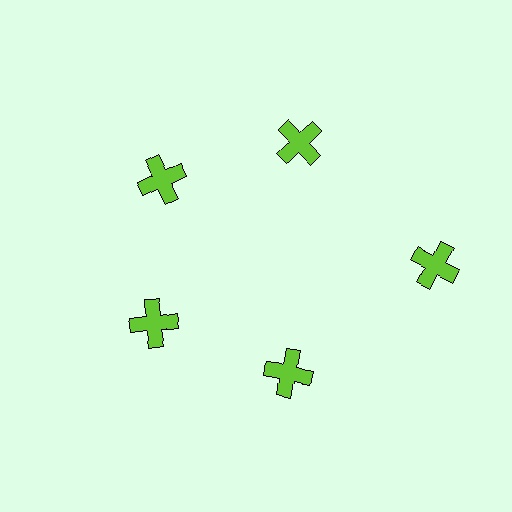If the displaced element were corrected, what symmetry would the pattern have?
It would have 5-fold rotational symmetry — the pattern would map onto itself every 72 degrees.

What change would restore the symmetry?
The symmetry would be restored by moving it inward, back onto the ring so that all 5 crosses sit at equal angles and equal distance from the center.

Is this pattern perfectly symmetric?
No. The 5 lime crosses are arranged in a ring, but one element near the 3 o'clock position is pushed outward from the center, breaking the 5-fold rotational symmetry.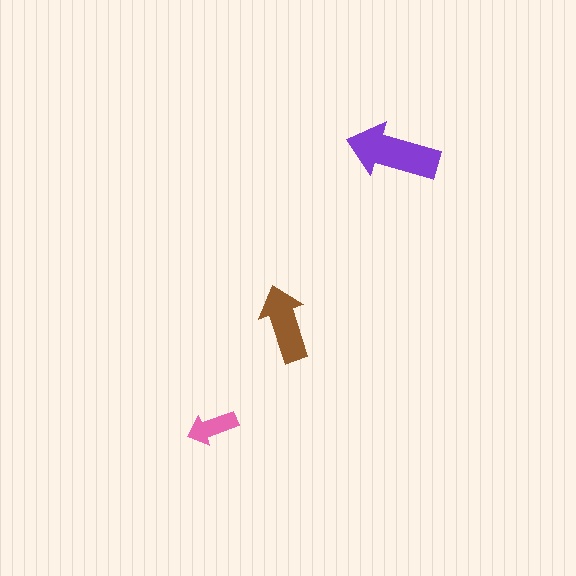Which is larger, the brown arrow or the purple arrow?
The purple one.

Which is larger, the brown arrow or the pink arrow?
The brown one.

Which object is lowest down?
The pink arrow is bottommost.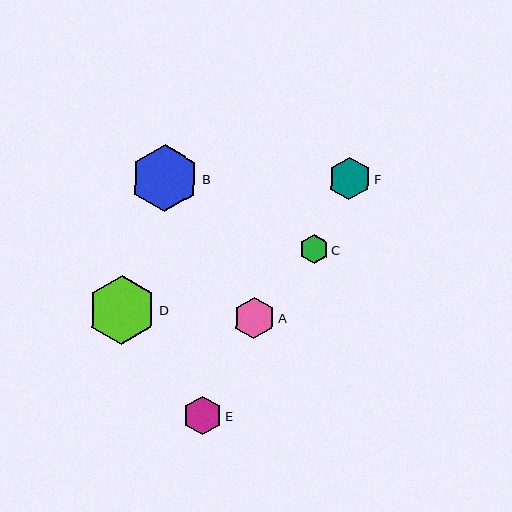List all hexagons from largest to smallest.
From largest to smallest: D, B, F, A, E, C.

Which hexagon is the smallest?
Hexagon C is the smallest with a size of approximately 29 pixels.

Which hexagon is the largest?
Hexagon D is the largest with a size of approximately 69 pixels.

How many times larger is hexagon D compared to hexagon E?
Hexagon D is approximately 1.8 times the size of hexagon E.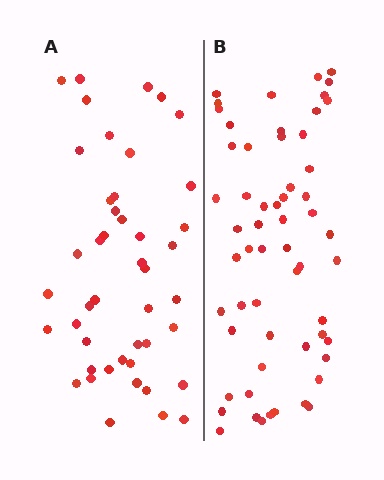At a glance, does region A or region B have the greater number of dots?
Region B (the right region) has more dots.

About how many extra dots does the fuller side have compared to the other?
Region B has approximately 15 more dots than region A.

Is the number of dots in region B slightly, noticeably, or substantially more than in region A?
Region B has noticeably more, but not dramatically so. The ratio is roughly 1.3 to 1.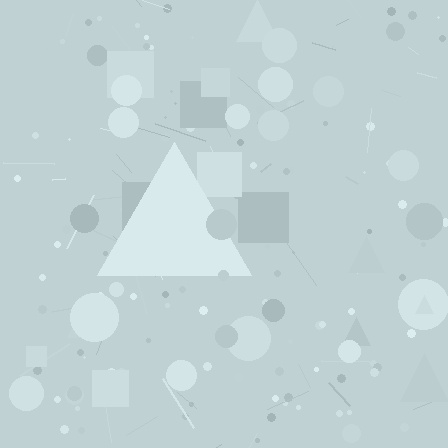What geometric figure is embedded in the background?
A triangle is embedded in the background.